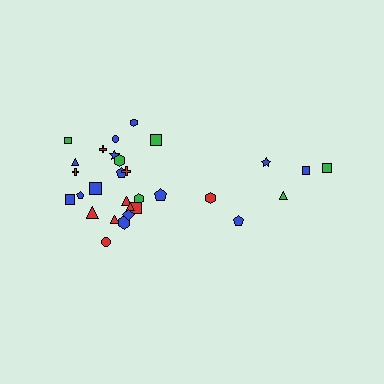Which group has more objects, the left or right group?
The left group.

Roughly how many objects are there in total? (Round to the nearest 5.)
Roughly 30 objects in total.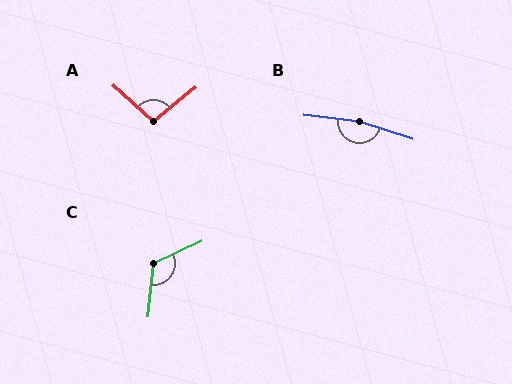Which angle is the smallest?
A, at approximately 99 degrees.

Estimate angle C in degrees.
Approximately 121 degrees.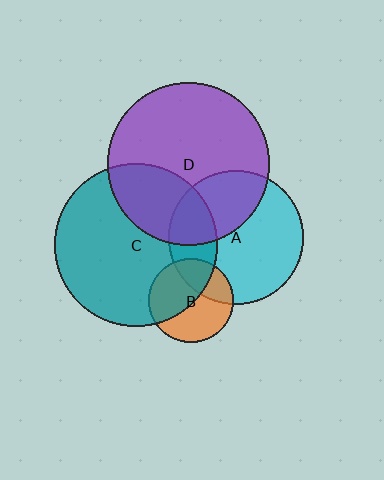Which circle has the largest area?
Circle C (teal).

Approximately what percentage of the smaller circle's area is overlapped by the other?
Approximately 30%.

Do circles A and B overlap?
Yes.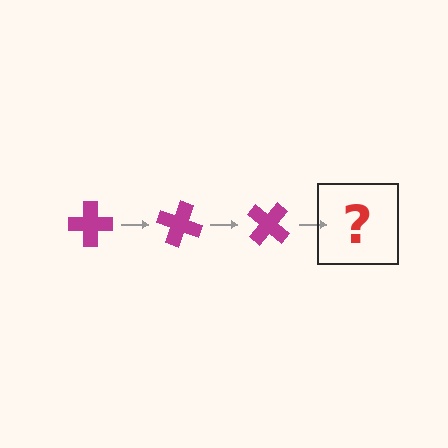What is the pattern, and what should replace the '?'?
The pattern is that the cross rotates 20 degrees each step. The '?' should be a magenta cross rotated 60 degrees.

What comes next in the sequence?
The next element should be a magenta cross rotated 60 degrees.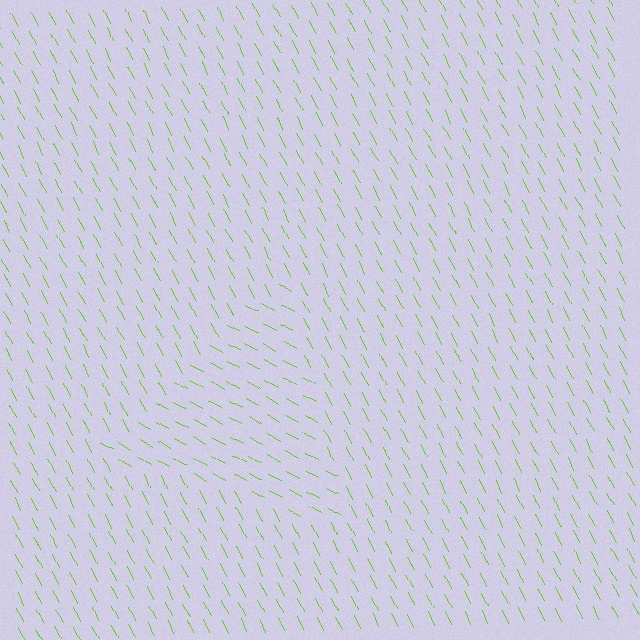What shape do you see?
I see a triangle.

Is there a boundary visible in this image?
Yes, there is a texture boundary formed by a change in line orientation.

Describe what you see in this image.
The image is filled with small lime line segments. A triangle region in the image has lines oriented differently from the surrounding lines, creating a visible texture boundary.